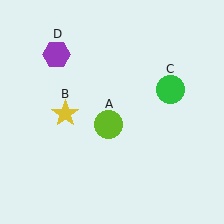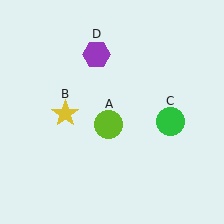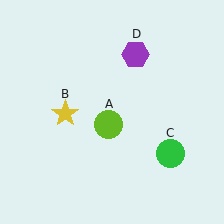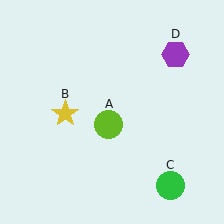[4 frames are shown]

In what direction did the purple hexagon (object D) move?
The purple hexagon (object D) moved right.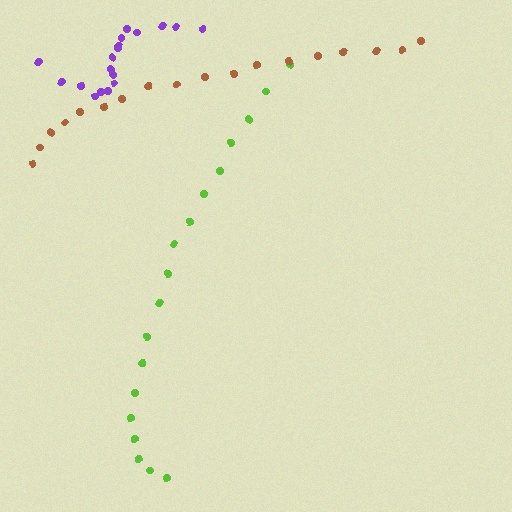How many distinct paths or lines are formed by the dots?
There are 3 distinct paths.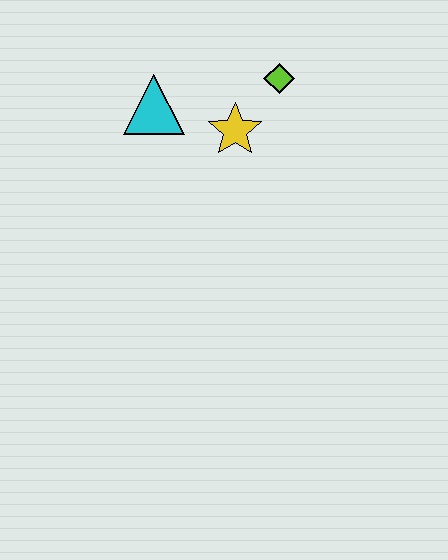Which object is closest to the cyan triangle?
The yellow star is closest to the cyan triangle.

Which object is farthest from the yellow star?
The cyan triangle is farthest from the yellow star.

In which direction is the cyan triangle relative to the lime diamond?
The cyan triangle is to the left of the lime diamond.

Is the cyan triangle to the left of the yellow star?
Yes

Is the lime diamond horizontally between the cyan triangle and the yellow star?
No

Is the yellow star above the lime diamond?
No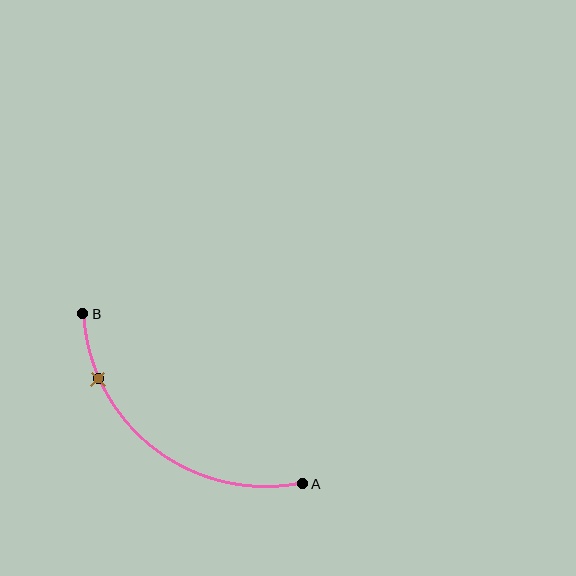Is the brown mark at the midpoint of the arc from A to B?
No. The brown mark lies on the arc but is closer to endpoint B. The arc midpoint would be at the point on the curve equidistant along the arc from both A and B.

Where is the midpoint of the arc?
The arc midpoint is the point on the curve farthest from the straight line joining A and B. It sits below and to the left of that line.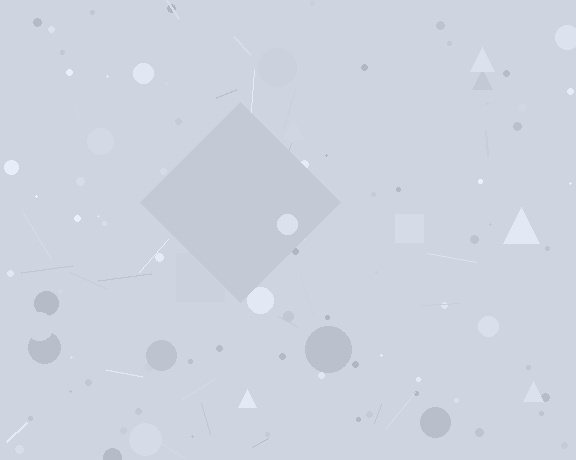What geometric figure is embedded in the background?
A diamond is embedded in the background.